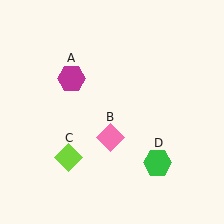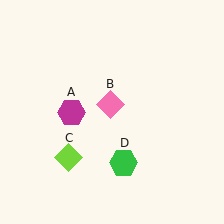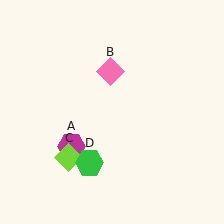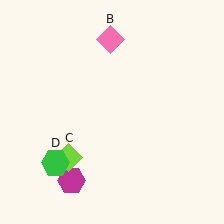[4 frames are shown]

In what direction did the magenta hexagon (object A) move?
The magenta hexagon (object A) moved down.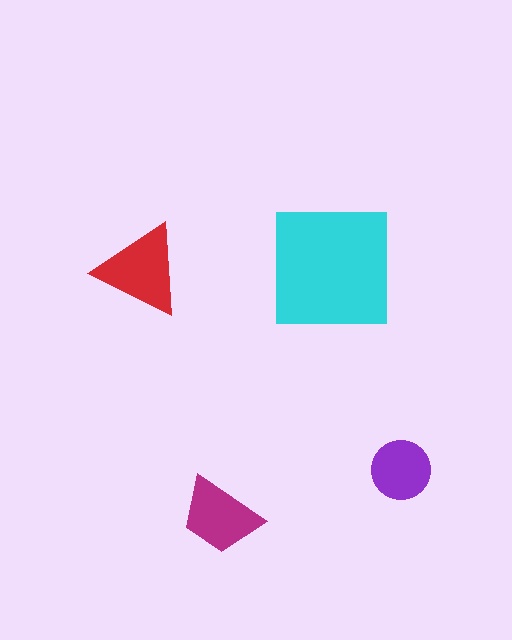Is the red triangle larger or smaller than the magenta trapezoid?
Larger.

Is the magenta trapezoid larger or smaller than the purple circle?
Larger.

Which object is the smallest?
The purple circle.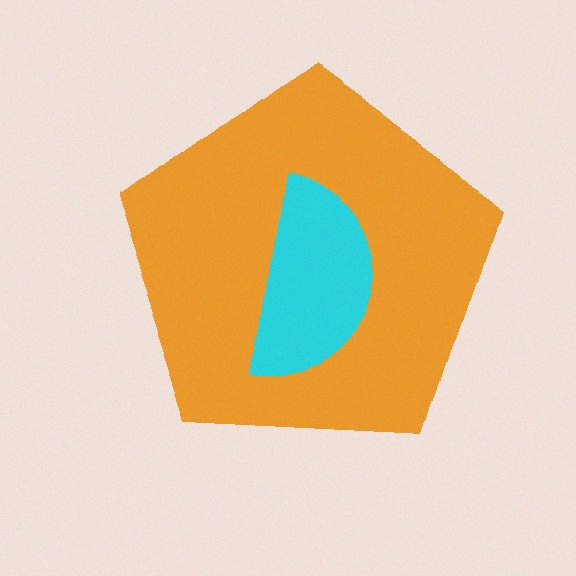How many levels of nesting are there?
2.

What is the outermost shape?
The orange pentagon.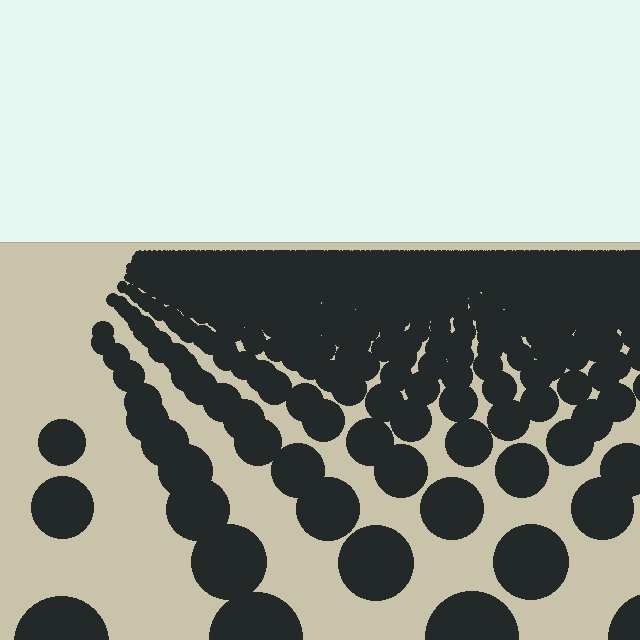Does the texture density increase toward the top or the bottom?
Density increases toward the top.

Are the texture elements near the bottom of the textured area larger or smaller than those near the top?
Larger. Near the bottom, elements are closer to the viewer and appear at a bigger on-screen size.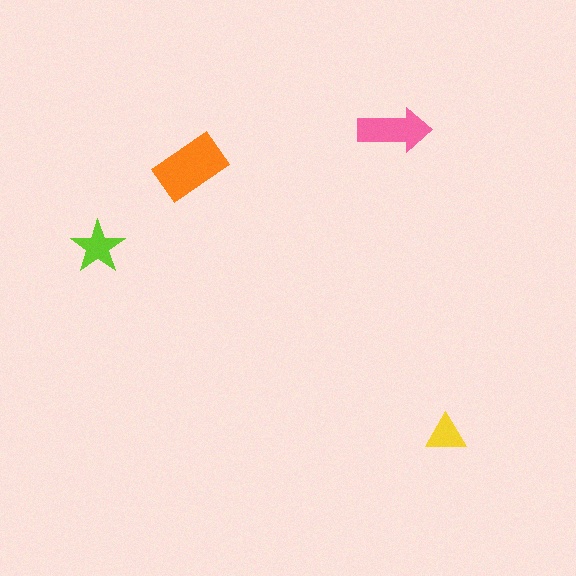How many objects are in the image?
There are 4 objects in the image.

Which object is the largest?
The orange rectangle.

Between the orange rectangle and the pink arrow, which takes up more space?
The orange rectangle.